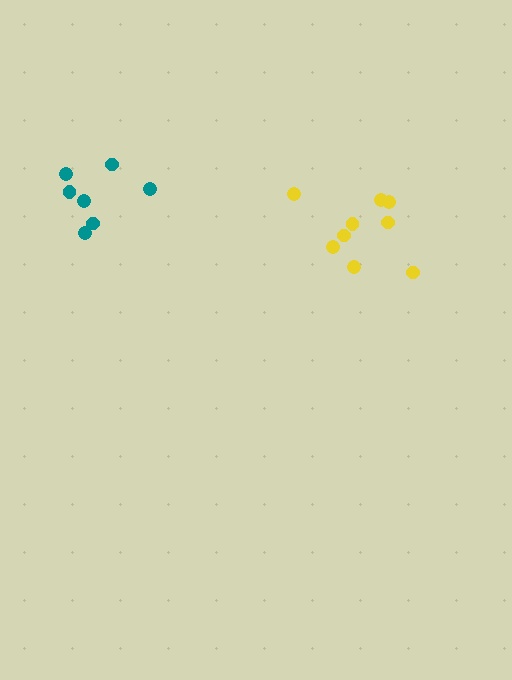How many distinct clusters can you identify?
There are 2 distinct clusters.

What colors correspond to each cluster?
The clusters are colored: yellow, teal.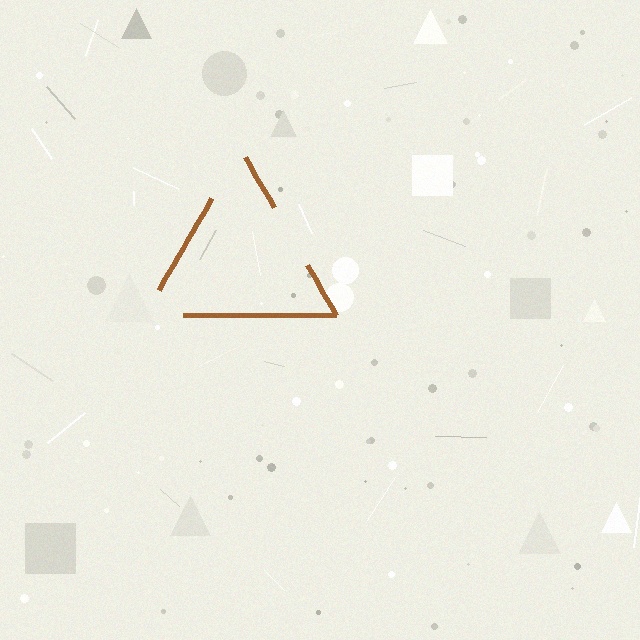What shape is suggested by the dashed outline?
The dashed outline suggests a triangle.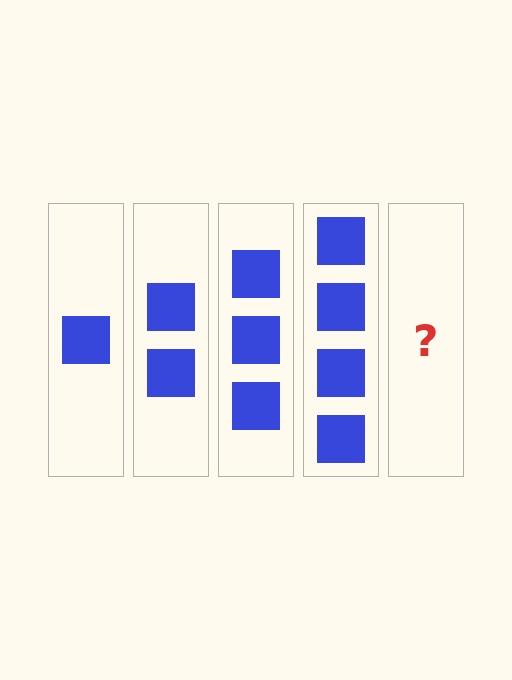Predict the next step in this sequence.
The next step is 5 squares.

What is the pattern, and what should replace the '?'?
The pattern is that each step adds one more square. The '?' should be 5 squares.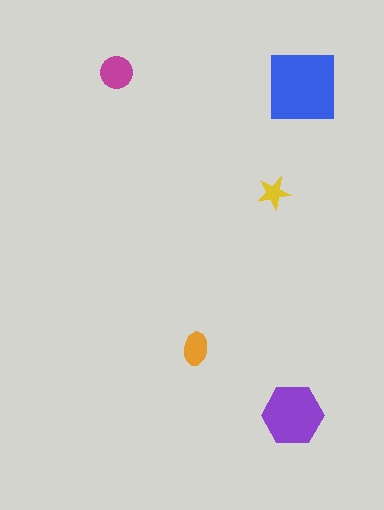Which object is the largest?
The blue square.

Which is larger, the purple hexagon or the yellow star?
The purple hexagon.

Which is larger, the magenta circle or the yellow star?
The magenta circle.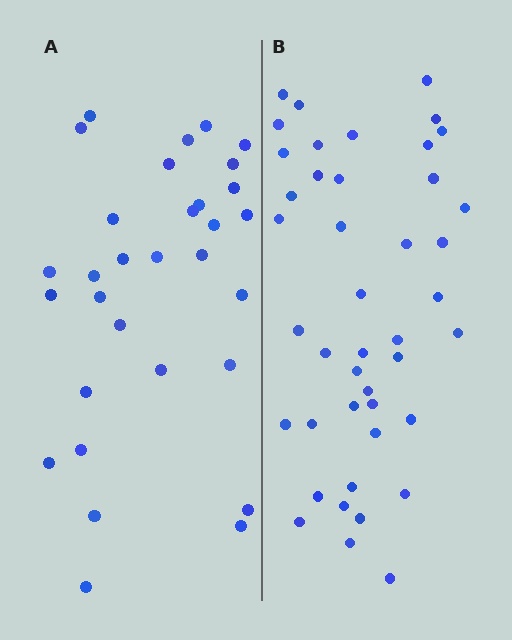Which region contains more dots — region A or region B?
Region B (the right region) has more dots.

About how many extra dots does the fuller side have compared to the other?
Region B has roughly 12 or so more dots than region A.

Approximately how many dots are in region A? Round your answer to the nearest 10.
About 30 dots. (The exact count is 31, which rounds to 30.)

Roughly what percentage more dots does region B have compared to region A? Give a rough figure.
About 40% more.